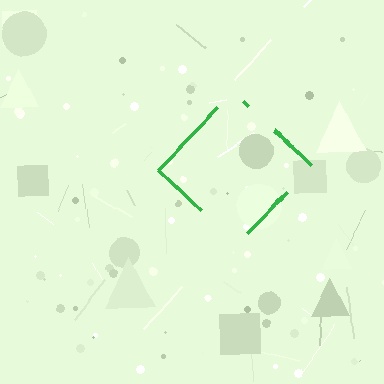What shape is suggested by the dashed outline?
The dashed outline suggests a diamond.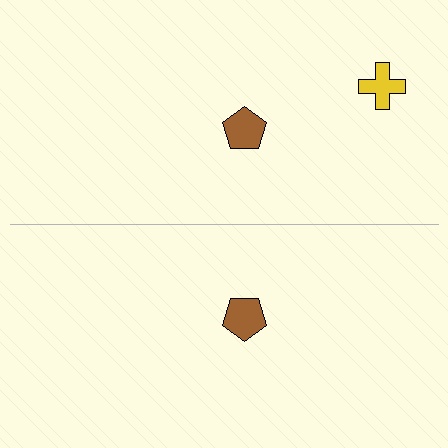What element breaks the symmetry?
A yellow cross is missing from the bottom side.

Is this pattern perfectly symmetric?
No, the pattern is not perfectly symmetric. A yellow cross is missing from the bottom side.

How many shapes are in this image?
There are 3 shapes in this image.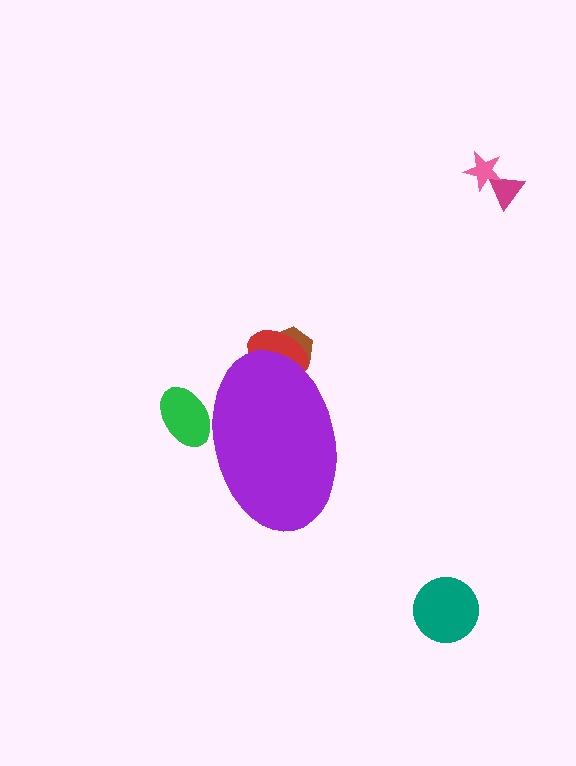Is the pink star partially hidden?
No, the pink star is fully visible.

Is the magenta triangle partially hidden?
No, the magenta triangle is fully visible.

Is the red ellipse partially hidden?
Yes, the red ellipse is partially hidden behind the purple ellipse.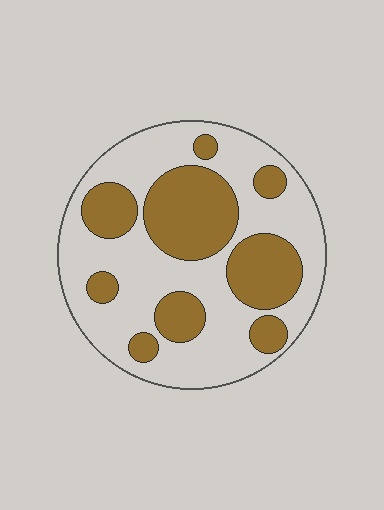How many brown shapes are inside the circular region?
9.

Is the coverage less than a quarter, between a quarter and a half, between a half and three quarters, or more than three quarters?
Between a quarter and a half.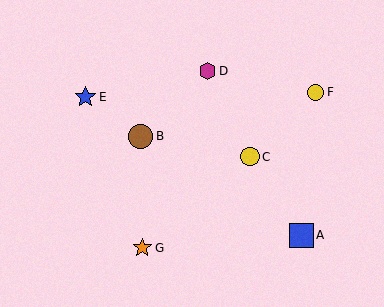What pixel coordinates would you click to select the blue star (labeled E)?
Click at (85, 97) to select the blue star E.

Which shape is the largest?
The blue square (labeled A) is the largest.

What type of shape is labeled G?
Shape G is an orange star.